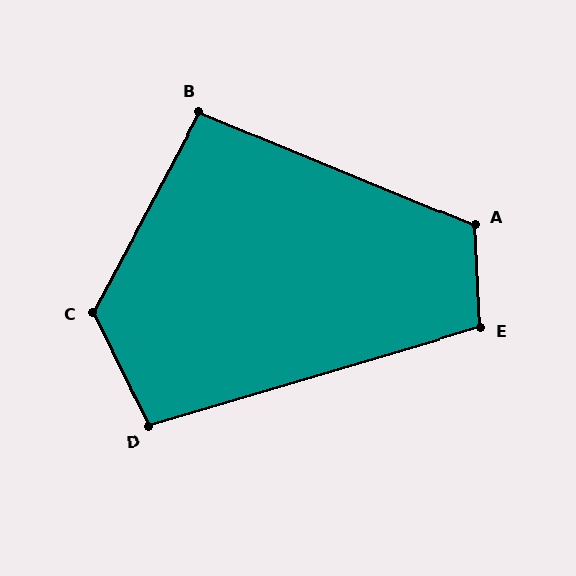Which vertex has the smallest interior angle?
B, at approximately 96 degrees.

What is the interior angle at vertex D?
Approximately 99 degrees (obtuse).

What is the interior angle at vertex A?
Approximately 116 degrees (obtuse).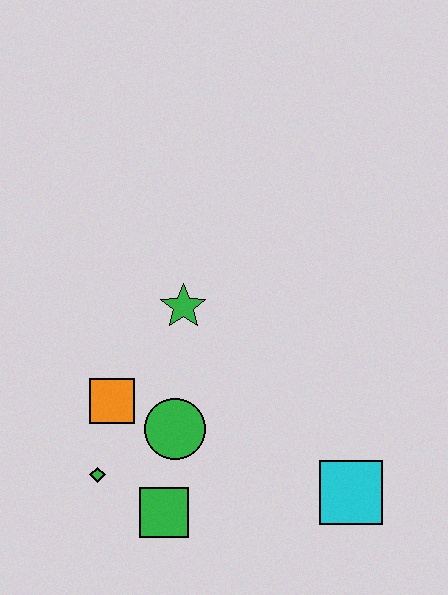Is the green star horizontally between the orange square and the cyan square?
Yes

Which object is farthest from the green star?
The cyan square is farthest from the green star.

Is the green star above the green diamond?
Yes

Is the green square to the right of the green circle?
No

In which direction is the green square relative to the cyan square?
The green square is to the left of the cyan square.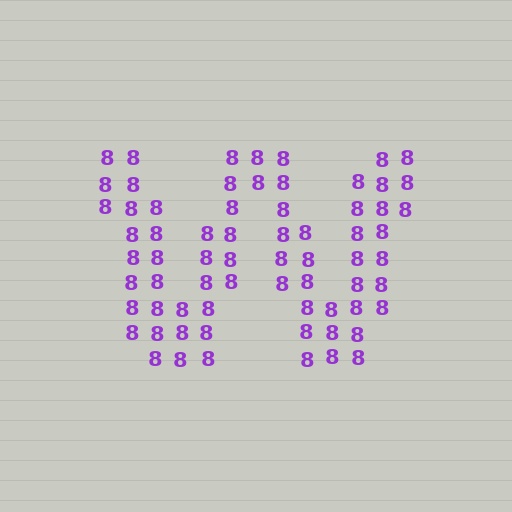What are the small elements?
The small elements are digit 8's.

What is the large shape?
The large shape is the letter W.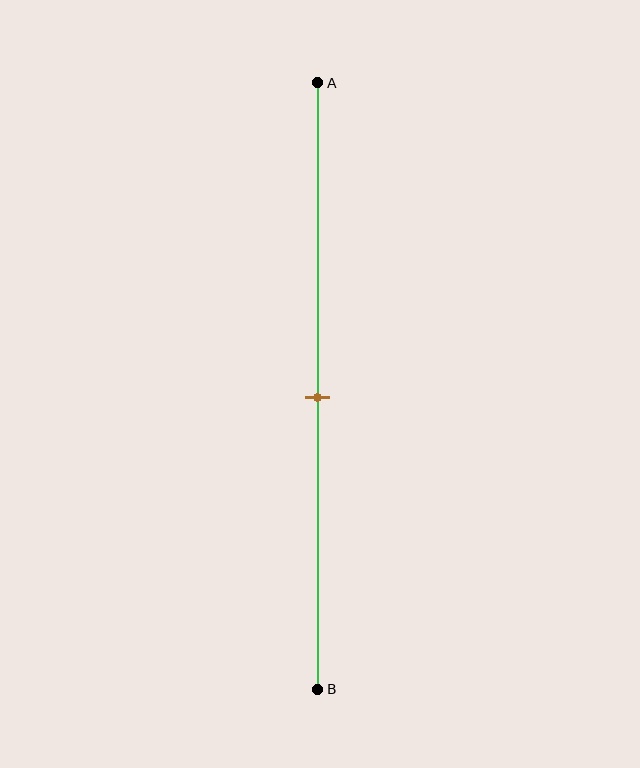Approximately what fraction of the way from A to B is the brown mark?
The brown mark is approximately 50% of the way from A to B.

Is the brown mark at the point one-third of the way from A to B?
No, the mark is at about 50% from A, not at the 33% one-third point.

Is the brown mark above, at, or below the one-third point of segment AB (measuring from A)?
The brown mark is below the one-third point of segment AB.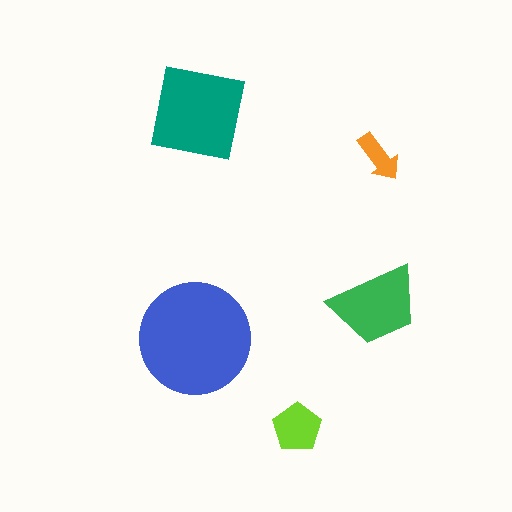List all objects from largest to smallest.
The blue circle, the teal square, the green trapezoid, the lime pentagon, the orange arrow.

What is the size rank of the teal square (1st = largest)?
2nd.